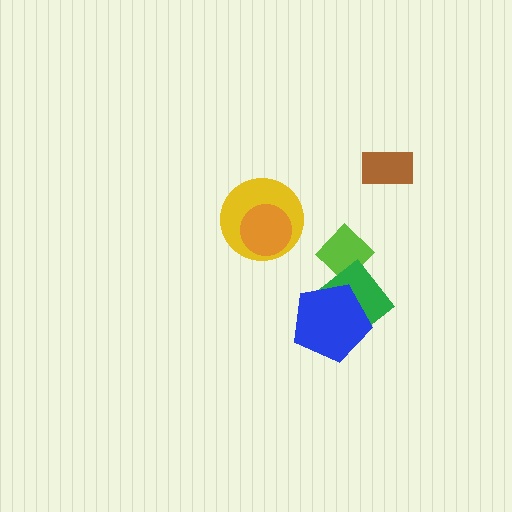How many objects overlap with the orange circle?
1 object overlaps with the orange circle.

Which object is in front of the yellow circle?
The orange circle is in front of the yellow circle.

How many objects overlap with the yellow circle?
1 object overlaps with the yellow circle.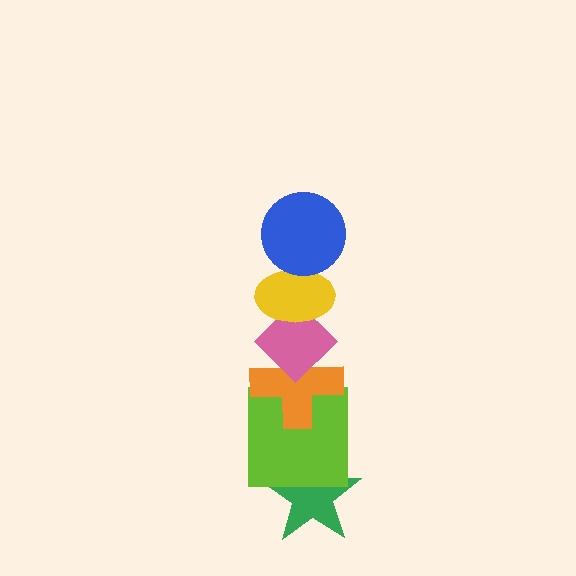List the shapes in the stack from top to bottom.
From top to bottom: the blue circle, the yellow ellipse, the pink diamond, the orange cross, the lime square, the green star.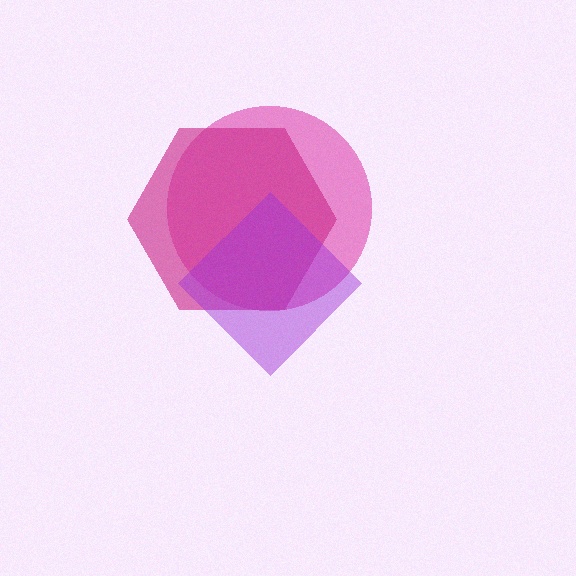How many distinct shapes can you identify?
There are 3 distinct shapes: a pink circle, a magenta hexagon, a purple diamond.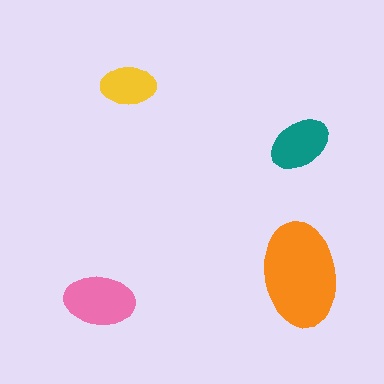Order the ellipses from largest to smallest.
the orange one, the pink one, the teal one, the yellow one.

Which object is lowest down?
The pink ellipse is bottommost.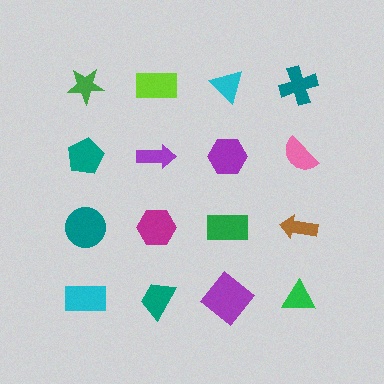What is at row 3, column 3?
A green rectangle.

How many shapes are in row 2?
4 shapes.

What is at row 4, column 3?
A purple diamond.